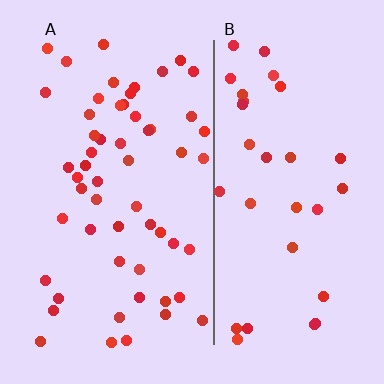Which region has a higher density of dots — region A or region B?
A (the left).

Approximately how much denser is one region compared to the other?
Approximately 1.7× — region A over region B.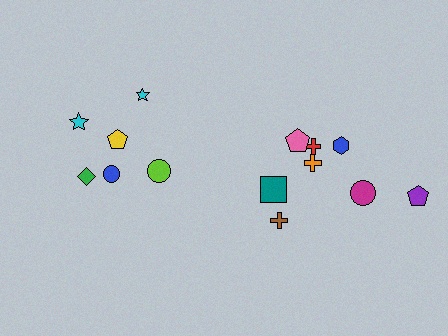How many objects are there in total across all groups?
There are 14 objects.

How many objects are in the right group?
There are 8 objects.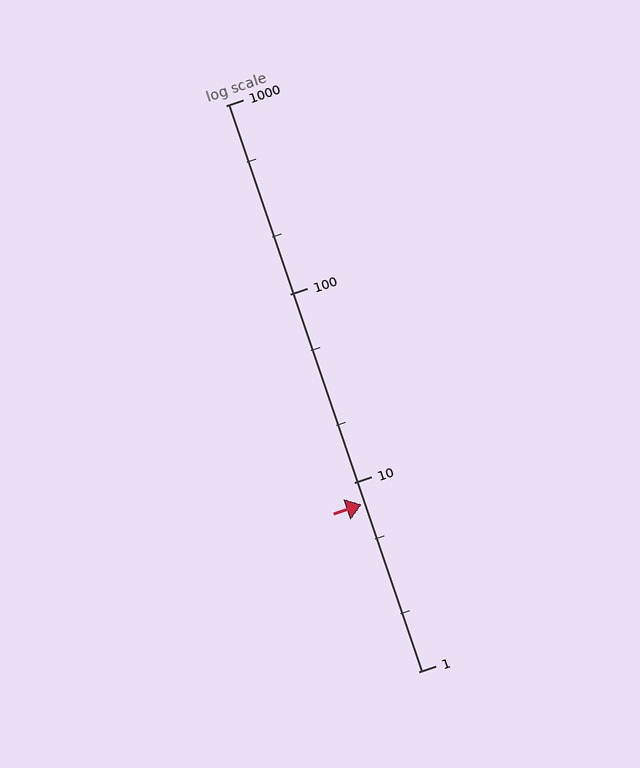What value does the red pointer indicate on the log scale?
The pointer indicates approximately 7.7.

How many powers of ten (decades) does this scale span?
The scale spans 3 decades, from 1 to 1000.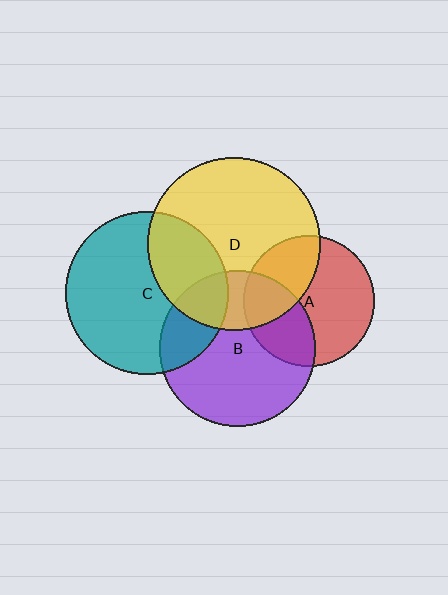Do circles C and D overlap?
Yes.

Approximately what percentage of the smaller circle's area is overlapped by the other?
Approximately 30%.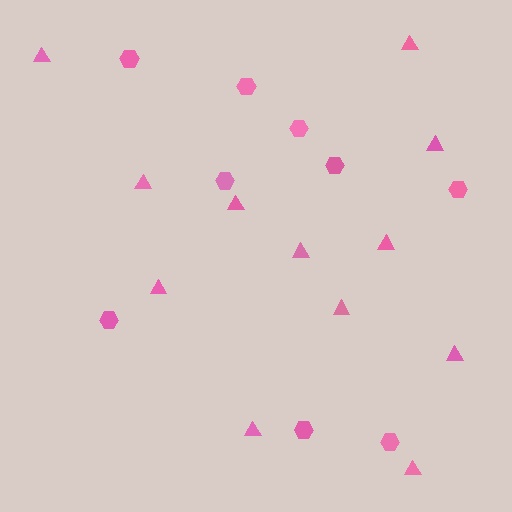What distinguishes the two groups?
There are 2 groups: one group of triangles (12) and one group of hexagons (9).